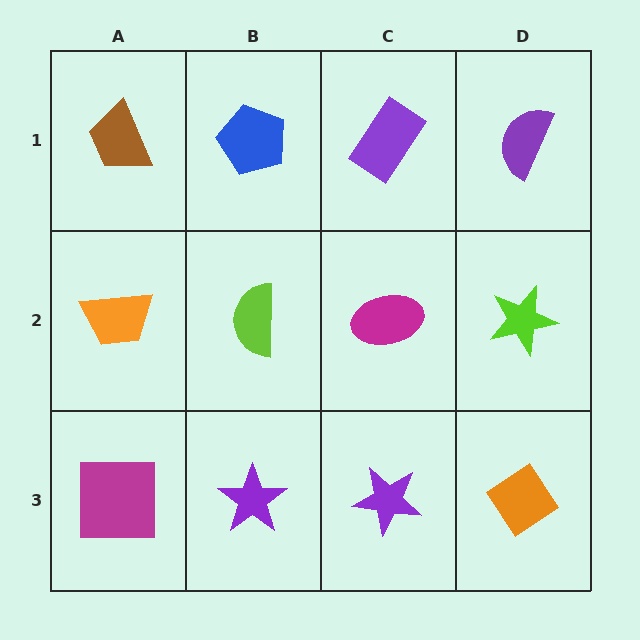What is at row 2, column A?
An orange trapezoid.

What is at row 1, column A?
A brown trapezoid.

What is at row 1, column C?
A purple rectangle.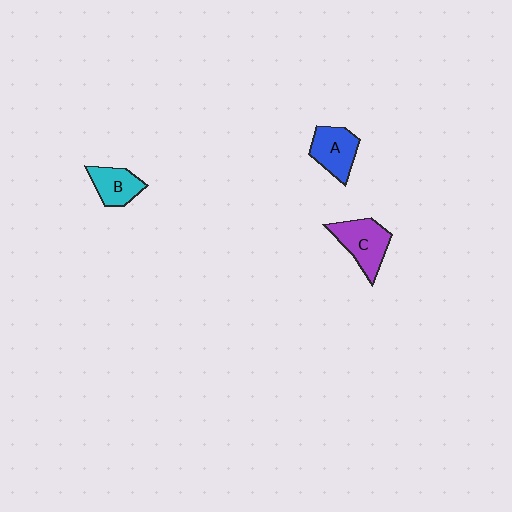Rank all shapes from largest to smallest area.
From largest to smallest: C (purple), A (blue), B (cyan).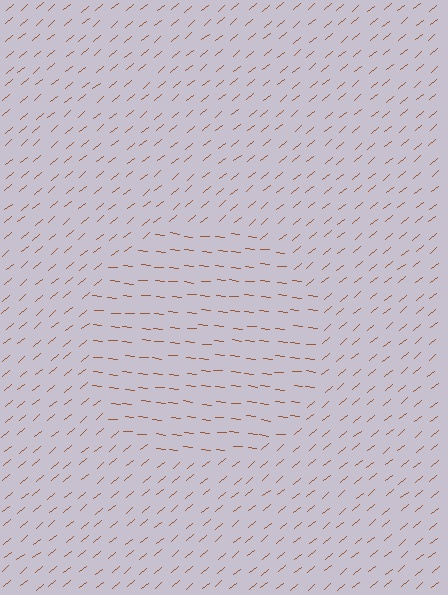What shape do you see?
I see a circle.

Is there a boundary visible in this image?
Yes, there is a texture boundary formed by a change in line orientation.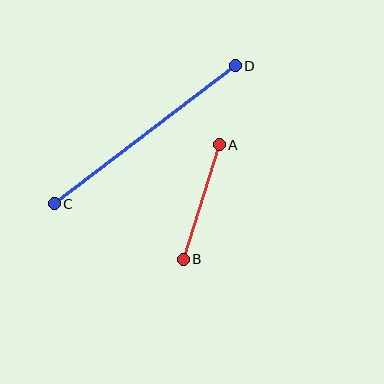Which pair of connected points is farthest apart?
Points C and D are farthest apart.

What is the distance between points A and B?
The distance is approximately 120 pixels.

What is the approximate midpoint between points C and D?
The midpoint is at approximately (145, 135) pixels.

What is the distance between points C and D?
The distance is approximately 228 pixels.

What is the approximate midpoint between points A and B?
The midpoint is at approximately (201, 202) pixels.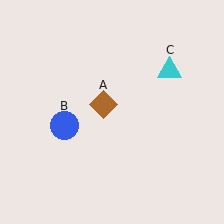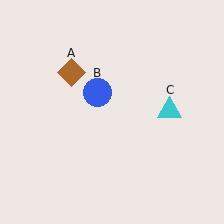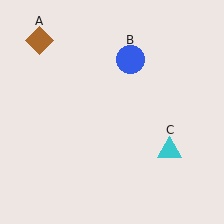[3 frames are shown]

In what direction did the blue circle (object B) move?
The blue circle (object B) moved up and to the right.